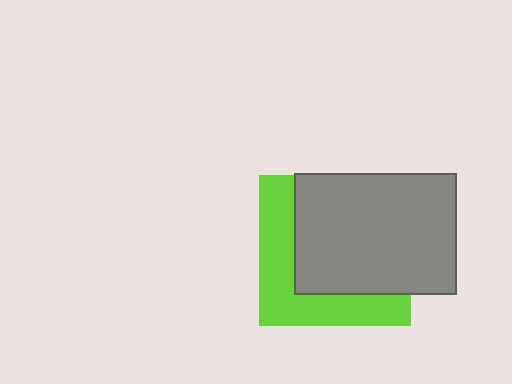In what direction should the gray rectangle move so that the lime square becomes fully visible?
The gray rectangle should move toward the upper-right. That is the shortest direction to clear the overlap and leave the lime square fully visible.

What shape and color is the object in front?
The object in front is a gray rectangle.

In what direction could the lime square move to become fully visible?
The lime square could move toward the lower-left. That would shift it out from behind the gray rectangle entirely.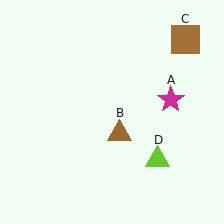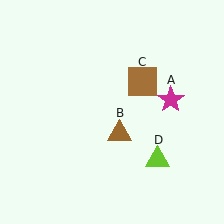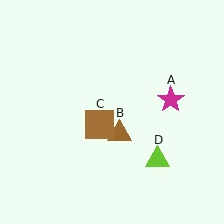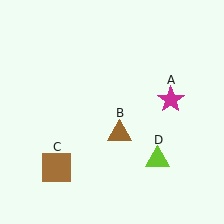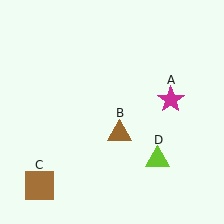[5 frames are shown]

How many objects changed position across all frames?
1 object changed position: brown square (object C).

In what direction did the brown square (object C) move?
The brown square (object C) moved down and to the left.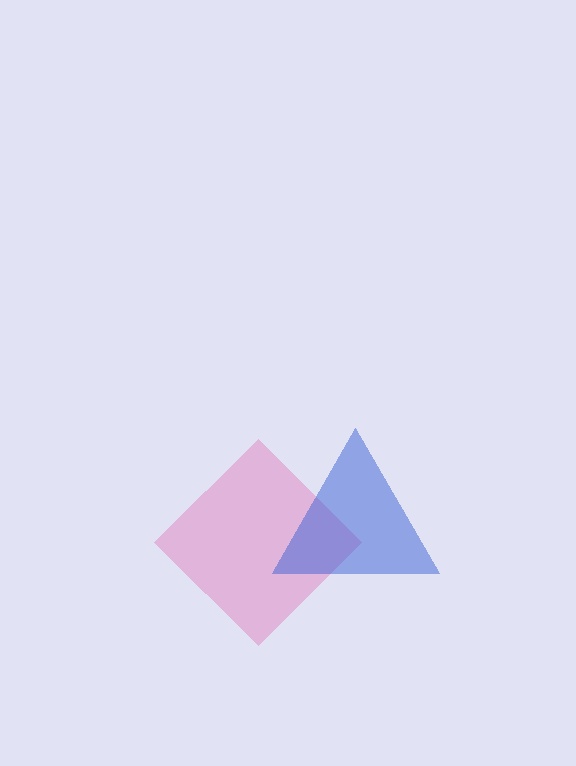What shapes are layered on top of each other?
The layered shapes are: a pink diamond, a blue triangle.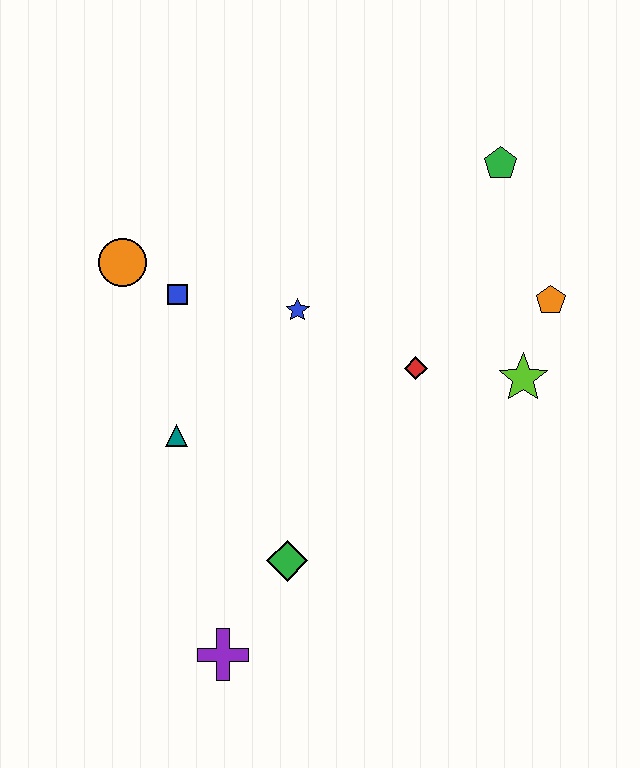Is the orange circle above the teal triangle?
Yes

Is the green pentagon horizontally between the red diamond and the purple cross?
No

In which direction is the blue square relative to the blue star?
The blue square is to the left of the blue star.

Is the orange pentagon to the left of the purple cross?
No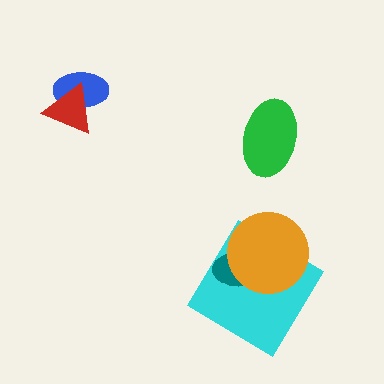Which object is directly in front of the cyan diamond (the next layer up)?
The teal ellipse is directly in front of the cyan diamond.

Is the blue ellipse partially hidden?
Yes, it is partially covered by another shape.